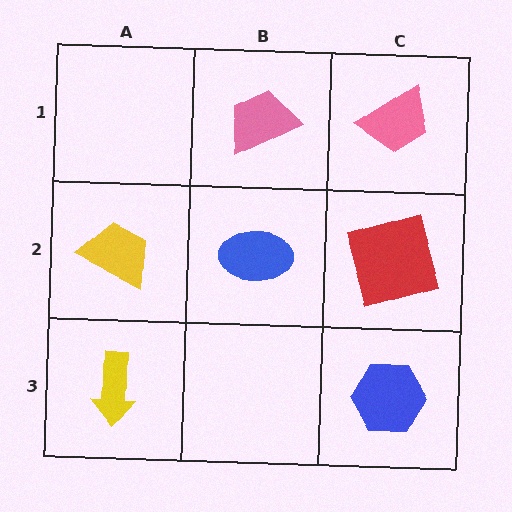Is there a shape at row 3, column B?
No, that cell is empty.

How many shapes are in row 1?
2 shapes.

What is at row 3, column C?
A blue hexagon.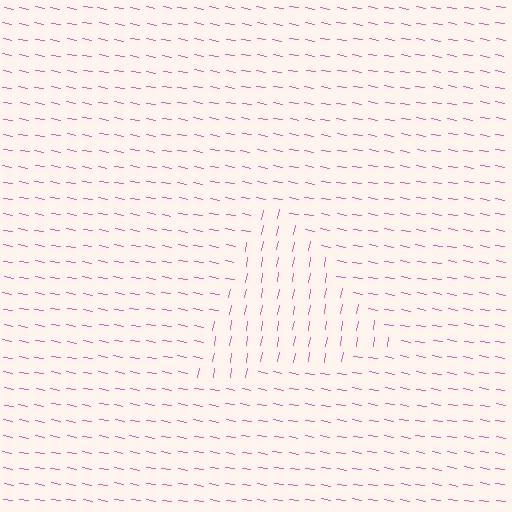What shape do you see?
I see a triangle.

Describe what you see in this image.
The image is filled with small pink line segments. A triangle region in the image has lines oriented differently from the surrounding lines, creating a visible texture boundary.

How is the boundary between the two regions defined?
The boundary is defined purely by a change in line orientation (approximately 90 degrees difference). All lines are the same color and thickness.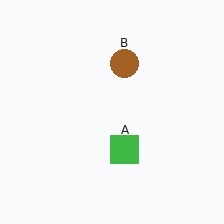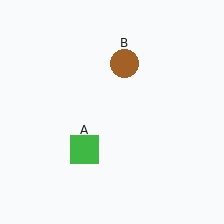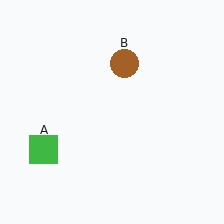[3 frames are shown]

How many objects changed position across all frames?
1 object changed position: green square (object A).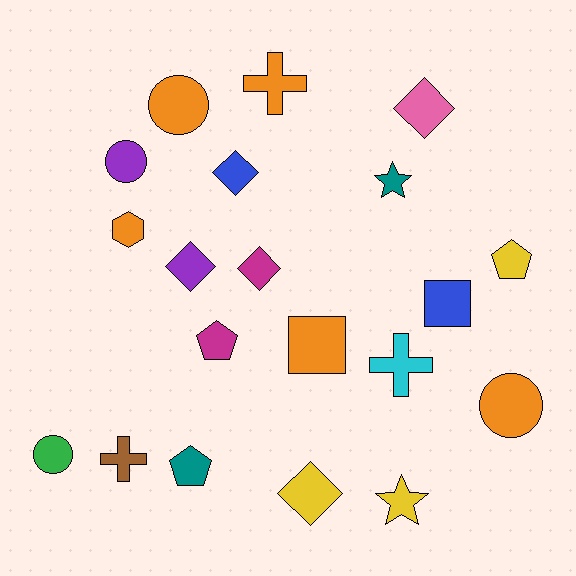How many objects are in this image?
There are 20 objects.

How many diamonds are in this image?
There are 5 diamonds.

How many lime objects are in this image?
There are no lime objects.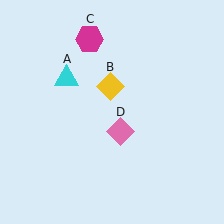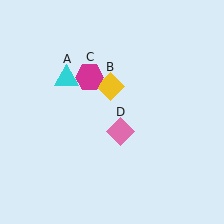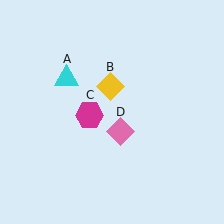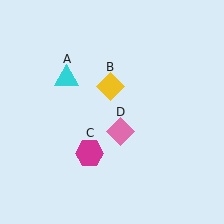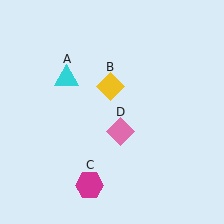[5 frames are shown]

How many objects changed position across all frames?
1 object changed position: magenta hexagon (object C).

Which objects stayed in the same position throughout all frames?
Cyan triangle (object A) and yellow diamond (object B) and pink diamond (object D) remained stationary.